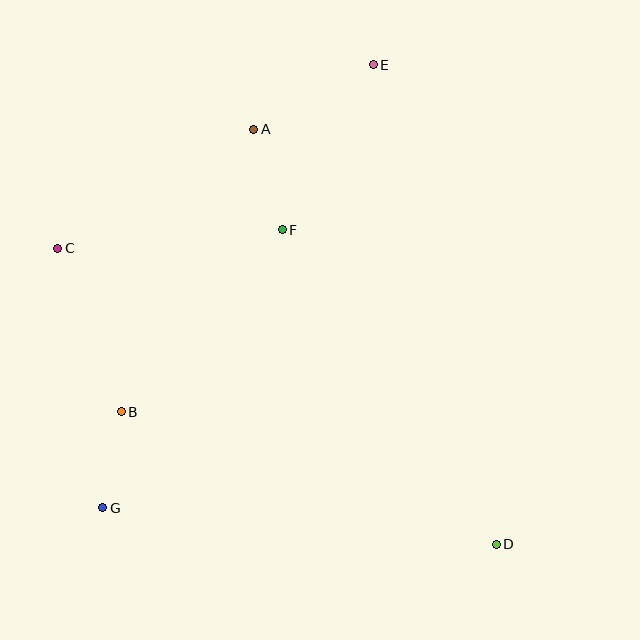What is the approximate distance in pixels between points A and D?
The distance between A and D is approximately 481 pixels.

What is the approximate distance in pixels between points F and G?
The distance between F and G is approximately 331 pixels.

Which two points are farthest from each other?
Points C and D are farthest from each other.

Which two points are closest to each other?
Points B and G are closest to each other.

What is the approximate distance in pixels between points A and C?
The distance between A and C is approximately 229 pixels.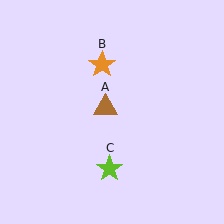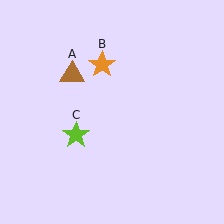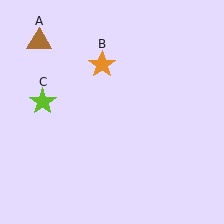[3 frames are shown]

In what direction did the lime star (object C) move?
The lime star (object C) moved up and to the left.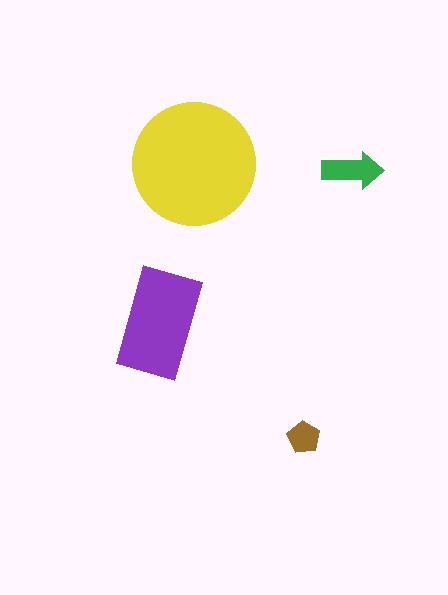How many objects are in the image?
There are 4 objects in the image.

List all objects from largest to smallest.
The yellow circle, the purple rectangle, the green arrow, the brown pentagon.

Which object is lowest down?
The brown pentagon is bottommost.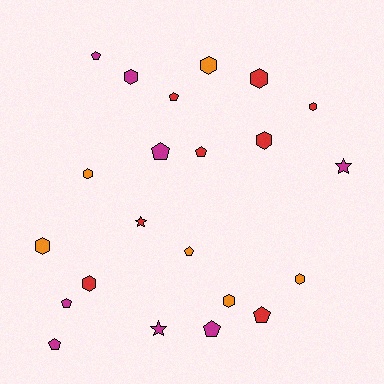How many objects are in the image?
There are 22 objects.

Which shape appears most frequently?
Hexagon, with 10 objects.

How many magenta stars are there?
There are 2 magenta stars.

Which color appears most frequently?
Magenta, with 8 objects.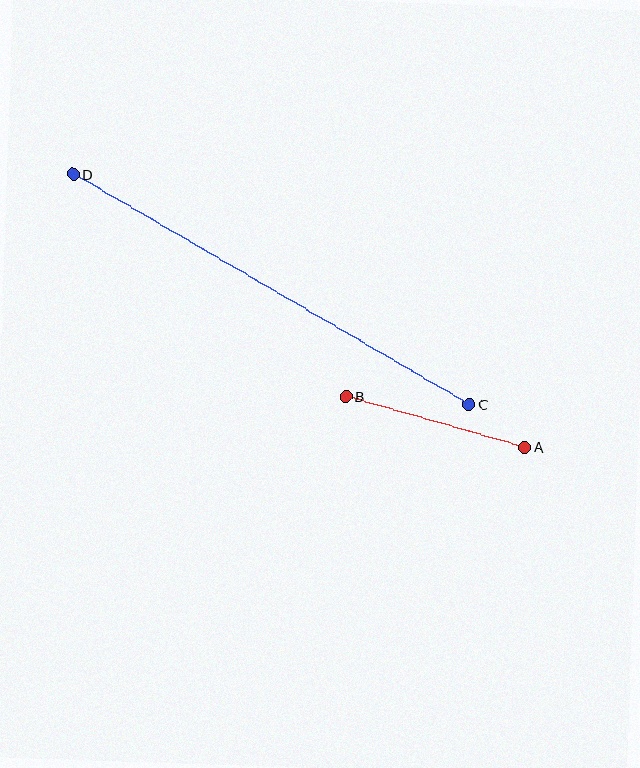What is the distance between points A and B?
The distance is approximately 185 pixels.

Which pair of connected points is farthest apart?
Points C and D are farthest apart.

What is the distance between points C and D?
The distance is approximately 458 pixels.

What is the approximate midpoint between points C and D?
The midpoint is at approximately (271, 289) pixels.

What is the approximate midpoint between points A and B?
The midpoint is at approximately (435, 422) pixels.